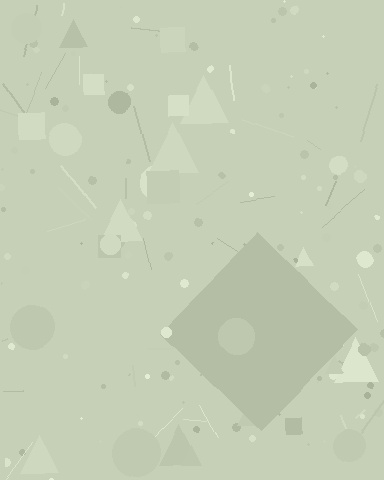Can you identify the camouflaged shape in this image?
The camouflaged shape is a diamond.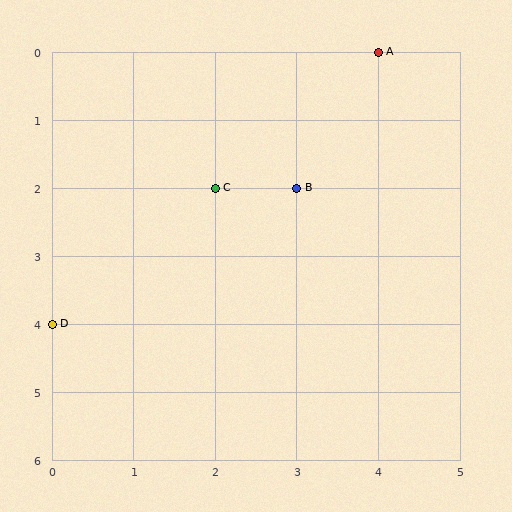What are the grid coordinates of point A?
Point A is at grid coordinates (4, 0).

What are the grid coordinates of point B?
Point B is at grid coordinates (3, 2).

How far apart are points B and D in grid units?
Points B and D are 3 columns and 2 rows apart (about 3.6 grid units diagonally).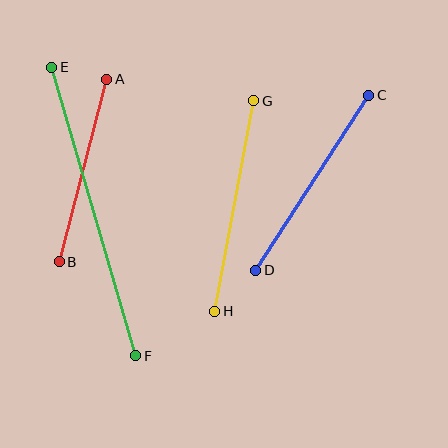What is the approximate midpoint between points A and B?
The midpoint is at approximately (83, 170) pixels.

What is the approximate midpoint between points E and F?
The midpoint is at approximately (94, 211) pixels.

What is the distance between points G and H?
The distance is approximately 214 pixels.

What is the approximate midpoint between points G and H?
The midpoint is at approximately (234, 206) pixels.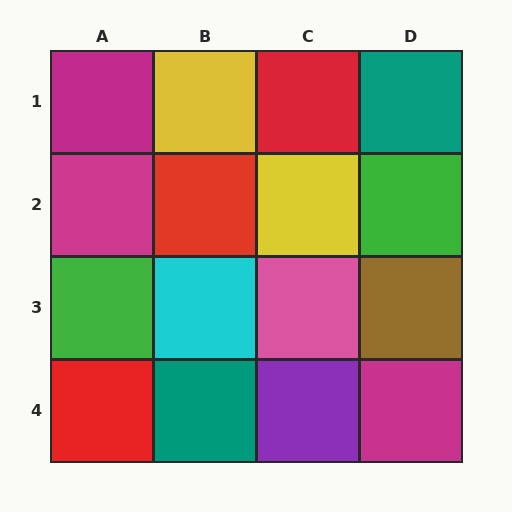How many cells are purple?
1 cell is purple.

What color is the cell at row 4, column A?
Red.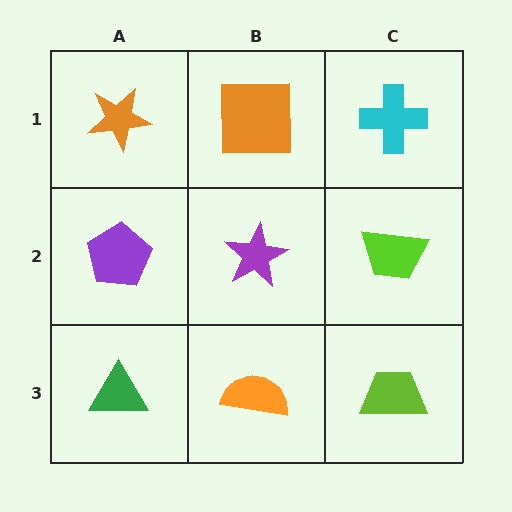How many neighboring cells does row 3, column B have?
3.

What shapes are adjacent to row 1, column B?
A purple star (row 2, column B), an orange star (row 1, column A), a cyan cross (row 1, column C).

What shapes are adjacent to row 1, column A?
A purple pentagon (row 2, column A), an orange square (row 1, column B).